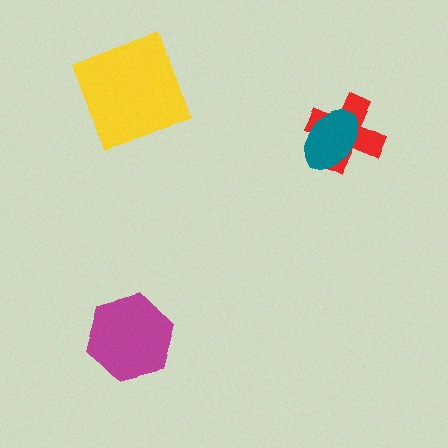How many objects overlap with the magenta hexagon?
0 objects overlap with the magenta hexagon.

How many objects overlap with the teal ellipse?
1 object overlaps with the teal ellipse.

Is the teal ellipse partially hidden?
No, no other shape covers it.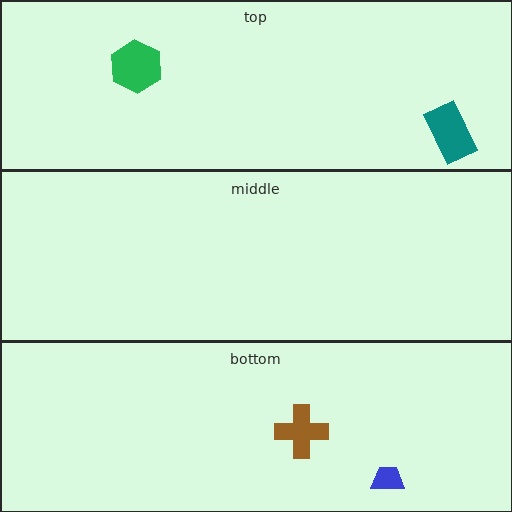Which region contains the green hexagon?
The top region.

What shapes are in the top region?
The green hexagon, the teal rectangle.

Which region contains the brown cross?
The bottom region.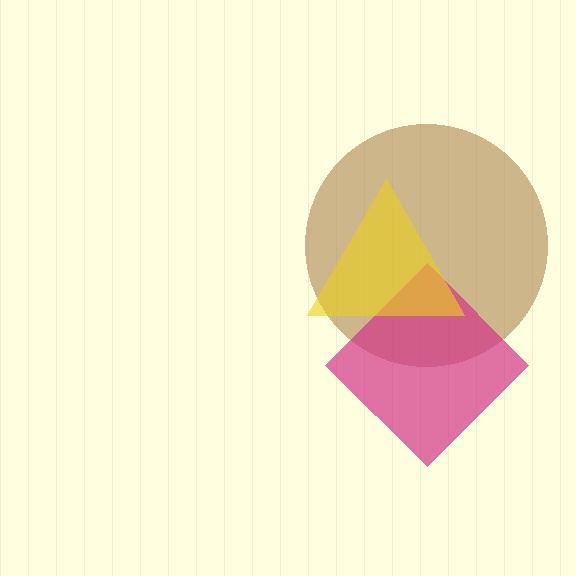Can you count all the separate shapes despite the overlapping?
Yes, there are 3 separate shapes.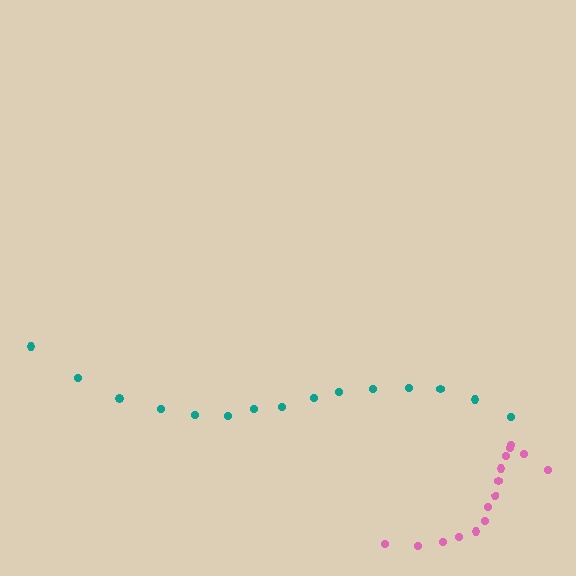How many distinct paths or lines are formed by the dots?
There are 2 distinct paths.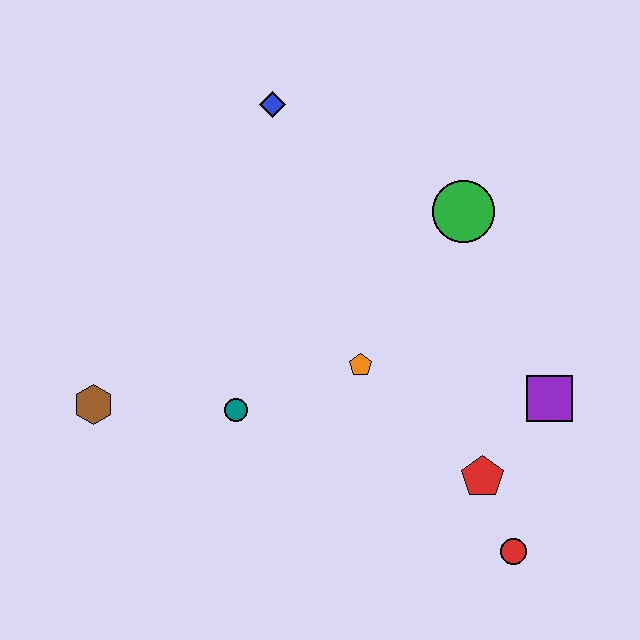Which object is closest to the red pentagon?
The red circle is closest to the red pentagon.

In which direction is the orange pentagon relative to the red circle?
The orange pentagon is above the red circle.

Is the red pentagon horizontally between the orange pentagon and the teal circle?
No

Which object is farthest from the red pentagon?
The blue diamond is farthest from the red pentagon.